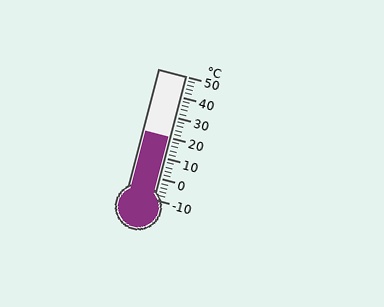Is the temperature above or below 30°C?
The temperature is below 30°C.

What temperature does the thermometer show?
The thermometer shows approximately 20°C.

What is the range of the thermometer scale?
The thermometer scale ranges from -10°C to 50°C.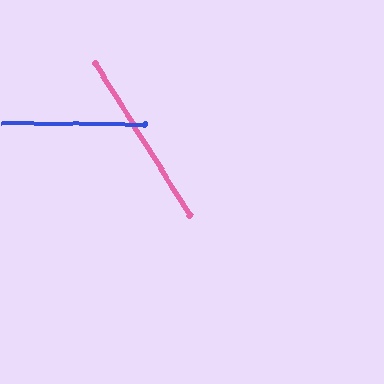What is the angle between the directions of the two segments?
Approximately 58 degrees.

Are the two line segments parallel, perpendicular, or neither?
Neither parallel nor perpendicular — they differ by about 58°.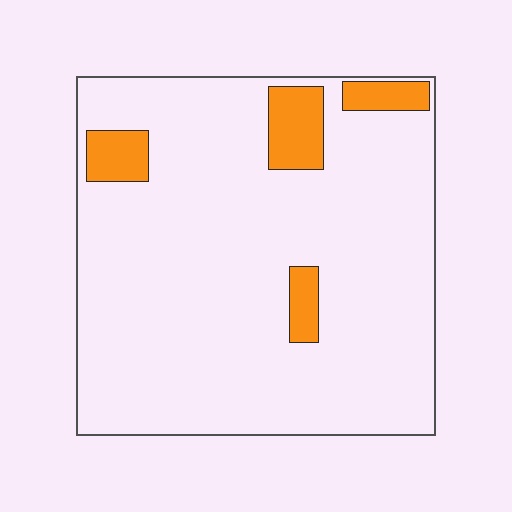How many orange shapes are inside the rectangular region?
4.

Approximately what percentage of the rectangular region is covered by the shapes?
Approximately 10%.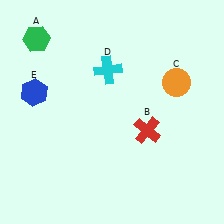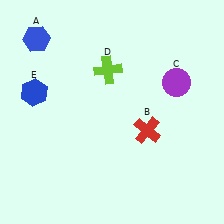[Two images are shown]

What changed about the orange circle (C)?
In Image 1, C is orange. In Image 2, it changed to purple.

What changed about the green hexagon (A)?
In Image 1, A is green. In Image 2, it changed to blue.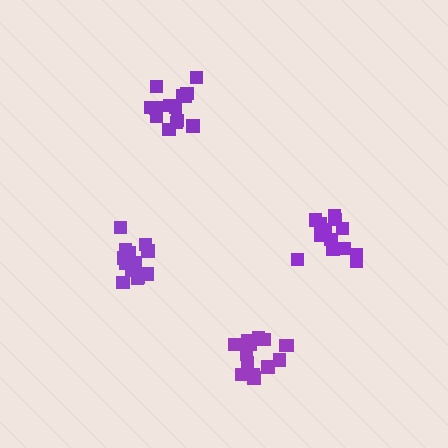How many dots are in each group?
Group 1: 14 dots, Group 2: 15 dots, Group 3: 15 dots, Group 4: 14 dots (58 total).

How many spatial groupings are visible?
There are 4 spatial groupings.